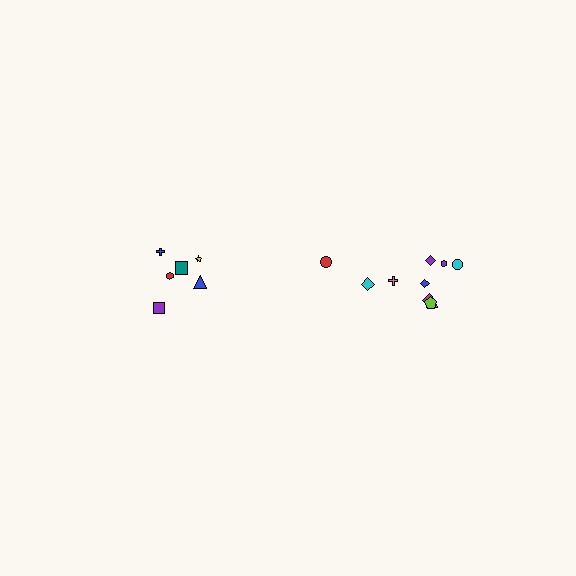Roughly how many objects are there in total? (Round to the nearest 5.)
Roughly 15 objects in total.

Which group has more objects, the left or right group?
The right group.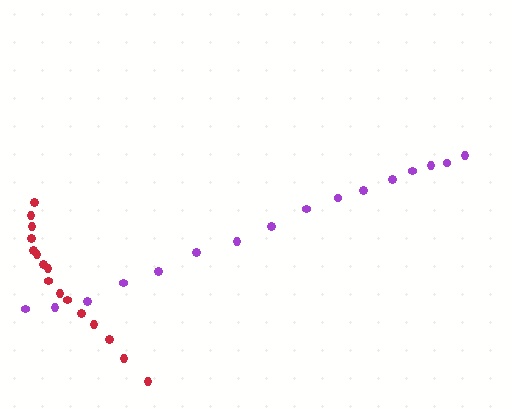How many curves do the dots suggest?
There are 2 distinct paths.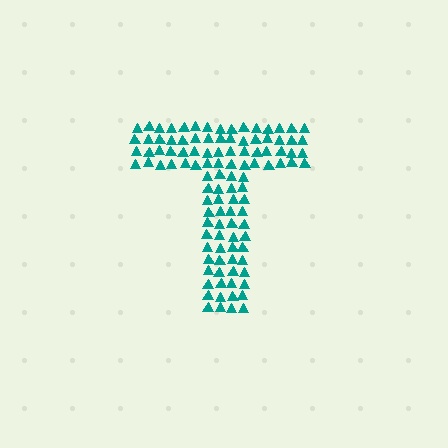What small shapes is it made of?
It is made of small triangles.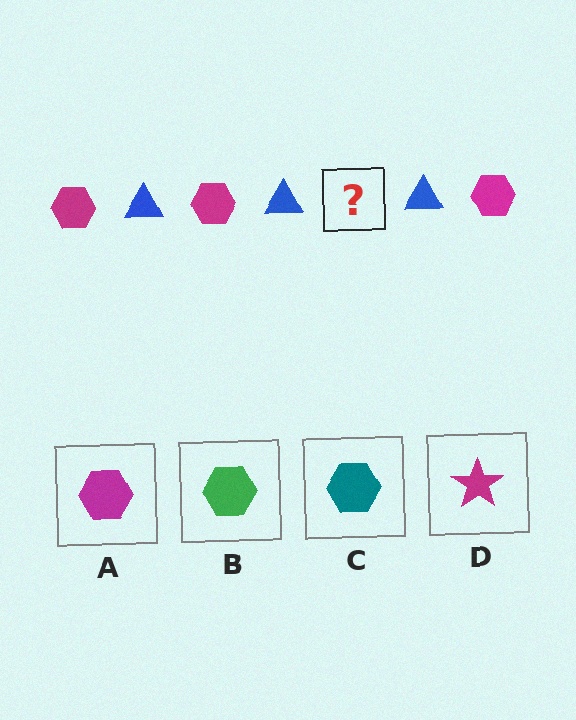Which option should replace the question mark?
Option A.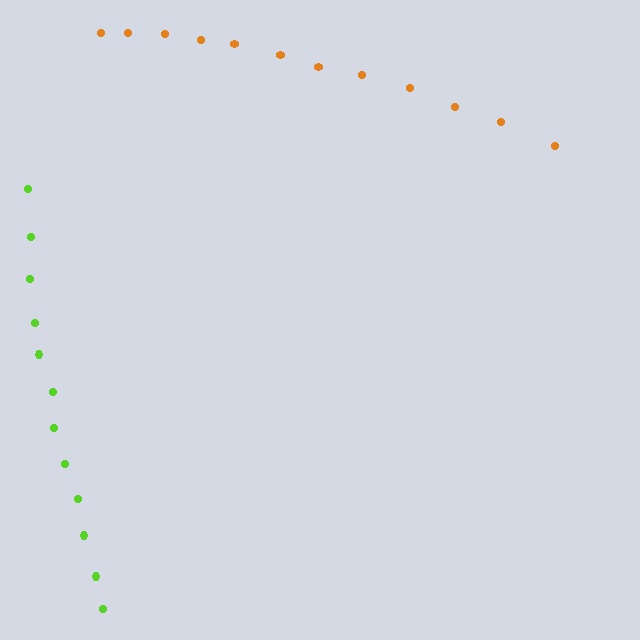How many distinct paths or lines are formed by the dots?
There are 2 distinct paths.